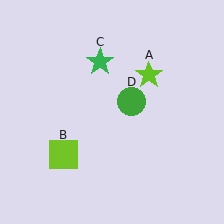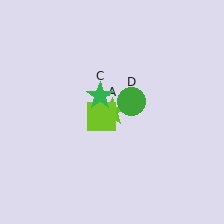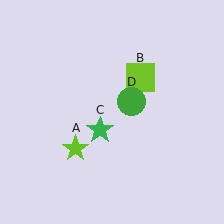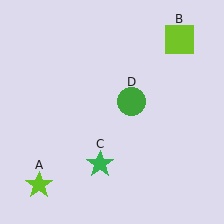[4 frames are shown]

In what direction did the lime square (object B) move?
The lime square (object B) moved up and to the right.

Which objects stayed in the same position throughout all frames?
Green circle (object D) remained stationary.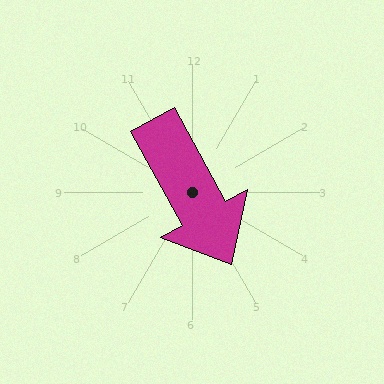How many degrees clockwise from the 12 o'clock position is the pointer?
Approximately 151 degrees.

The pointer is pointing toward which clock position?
Roughly 5 o'clock.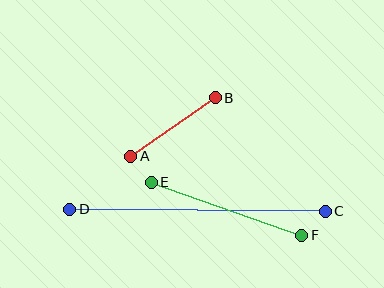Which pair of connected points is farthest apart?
Points C and D are farthest apart.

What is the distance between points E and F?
The distance is approximately 160 pixels.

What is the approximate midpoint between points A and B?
The midpoint is at approximately (173, 127) pixels.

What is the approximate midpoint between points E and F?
The midpoint is at approximately (226, 209) pixels.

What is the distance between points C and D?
The distance is approximately 255 pixels.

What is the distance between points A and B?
The distance is approximately 103 pixels.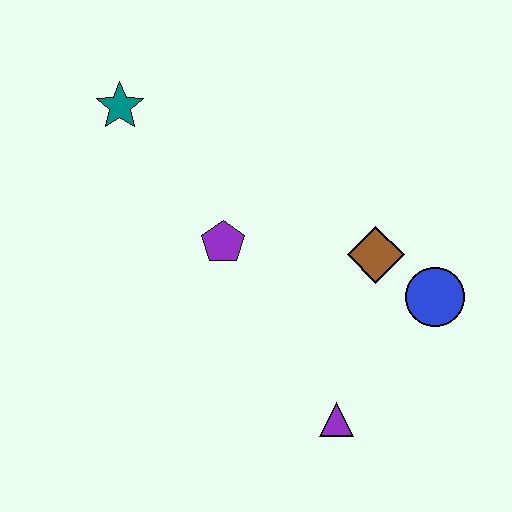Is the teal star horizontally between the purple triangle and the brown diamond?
No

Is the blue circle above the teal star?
No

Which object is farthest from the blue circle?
The teal star is farthest from the blue circle.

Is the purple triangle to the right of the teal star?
Yes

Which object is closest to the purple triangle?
The blue circle is closest to the purple triangle.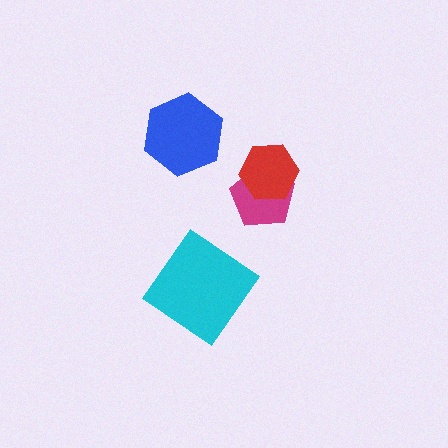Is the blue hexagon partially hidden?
No, no other shape covers it.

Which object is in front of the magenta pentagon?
The red hexagon is in front of the magenta pentagon.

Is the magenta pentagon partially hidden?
Yes, it is partially covered by another shape.